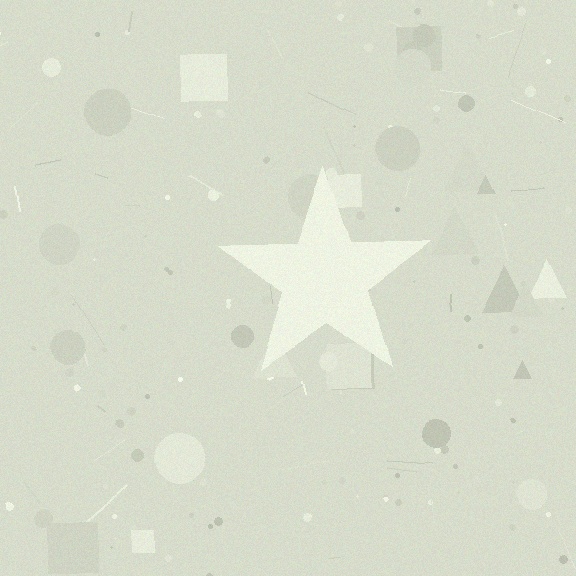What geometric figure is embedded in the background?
A star is embedded in the background.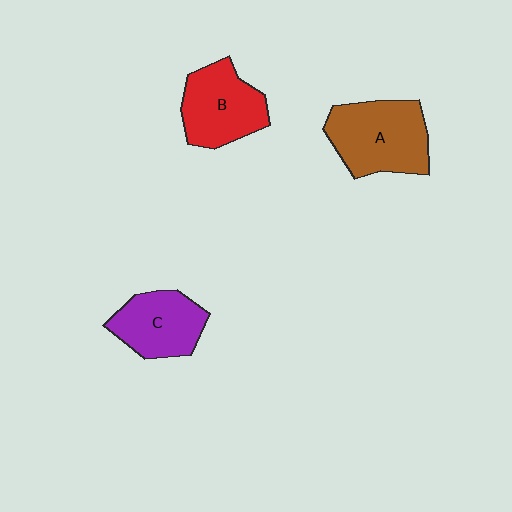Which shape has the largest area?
Shape A (brown).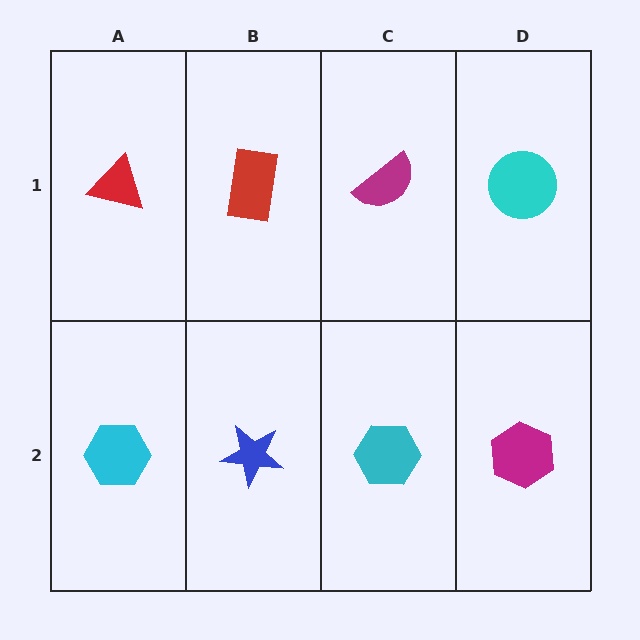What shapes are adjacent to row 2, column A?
A red triangle (row 1, column A), a blue star (row 2, column B).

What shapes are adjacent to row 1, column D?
A magenta hexagon (row 2, column D), a magenta semicircle (row 1, column C).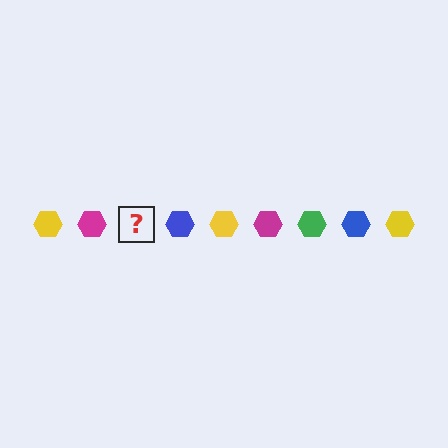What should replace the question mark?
The question mark should be replaced with a green hexagon.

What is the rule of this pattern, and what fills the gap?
The rule is that the pattern cycles through yellow, magenta, green, blue hexagons. The gap should be filled with a green hexagon.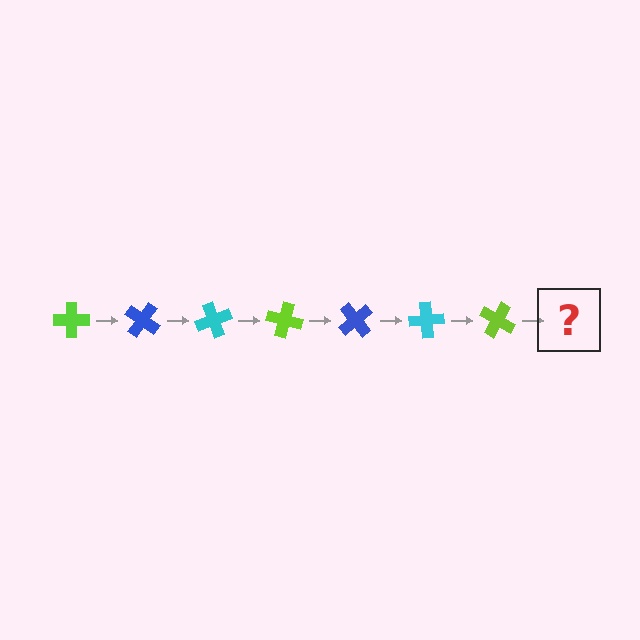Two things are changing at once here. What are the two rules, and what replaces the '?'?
The two rules are that it rotates 35 degrees each step and the color cycles through lime, blue, and cyan. The '?' should be a blue cross, rotated 245 degrees from the start.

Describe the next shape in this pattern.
It should be a blue cross, rotated 245 degrees from the start.